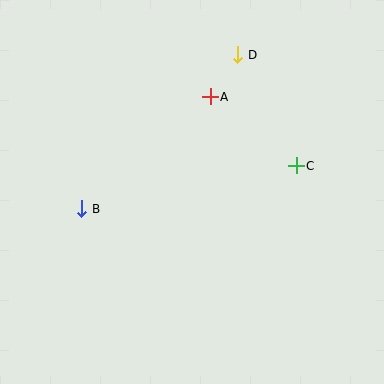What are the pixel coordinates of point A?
Point A is at (210, 97).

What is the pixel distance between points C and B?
The distance between C and B is 219 pixels.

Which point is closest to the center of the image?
Point A at (210, 97) is closest to the center.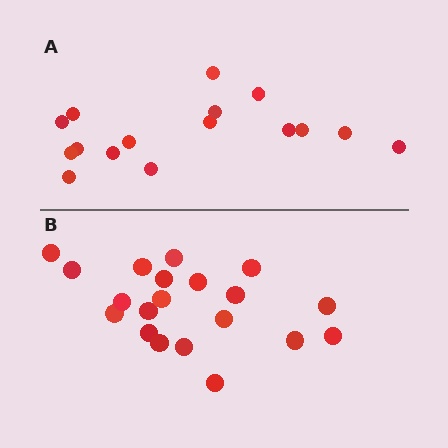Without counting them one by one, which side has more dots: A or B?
Region B (the bottom region) has more dots.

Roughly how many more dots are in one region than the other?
Region B has about 4 more dots than region A.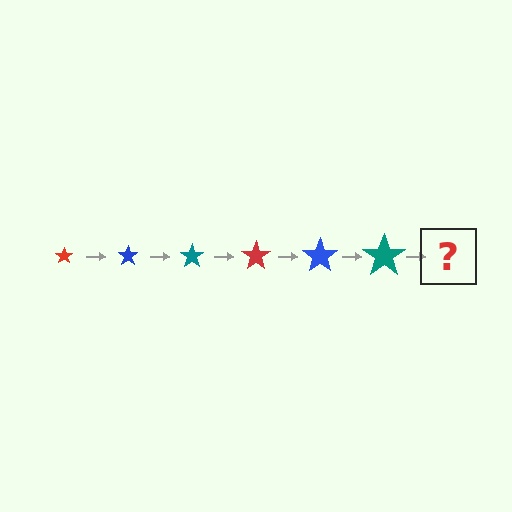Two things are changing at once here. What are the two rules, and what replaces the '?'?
The two rules are that the star grows larger each step and the color cycles through red, blue, and teal. The '?' should be a red star, larger than the previous one.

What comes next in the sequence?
The next element should be a red star, larger than the previous one.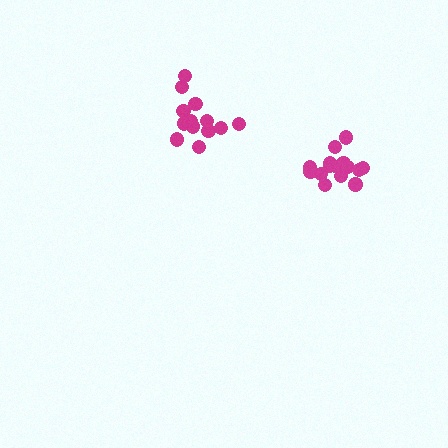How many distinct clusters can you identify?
There are 2 distinct clusters.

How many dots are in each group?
Group 1: 13 dots, Group 2: 16 dots (29 total).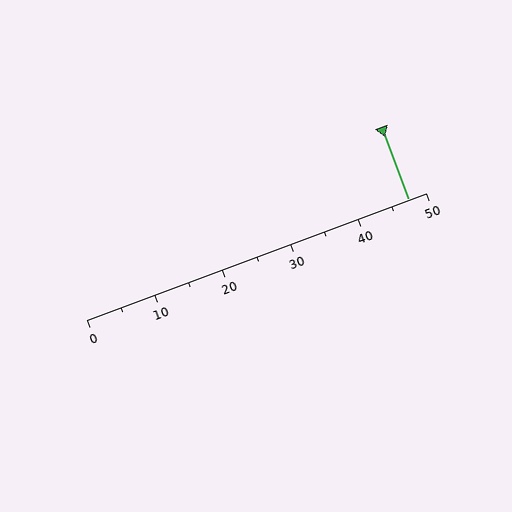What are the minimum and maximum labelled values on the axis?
The axis runs from 0 to 50.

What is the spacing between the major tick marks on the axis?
The major ticks are spaced 10 apart.